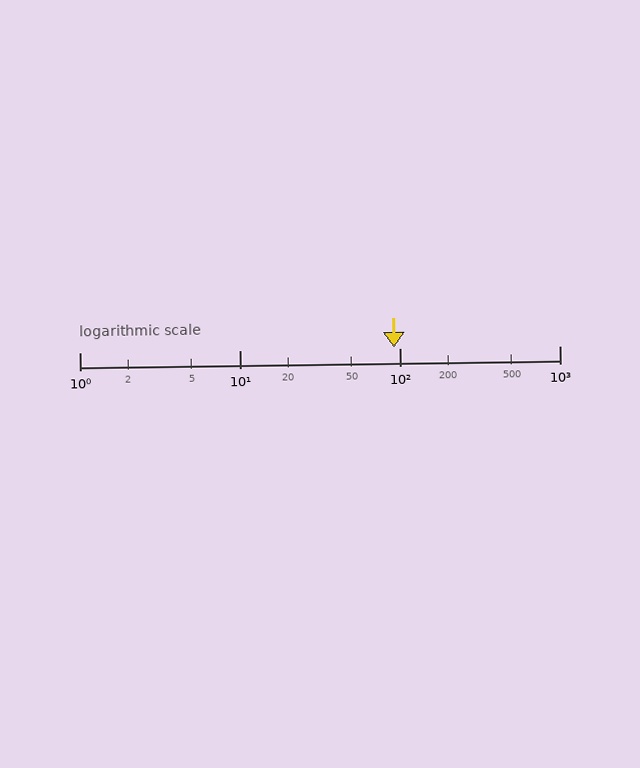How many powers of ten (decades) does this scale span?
The scale spans 3 decades, from 1 to 1000.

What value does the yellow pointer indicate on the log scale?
The pointer indicates approximately 92.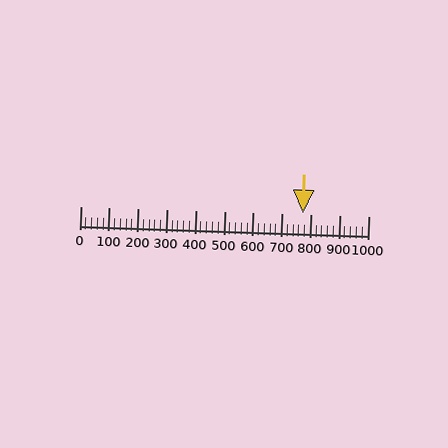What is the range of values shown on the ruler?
The ruler shows values from 0 to 1000.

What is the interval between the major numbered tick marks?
The major tick marks are spaced 100 units apart.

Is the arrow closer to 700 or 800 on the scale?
The arrow is closer to 800.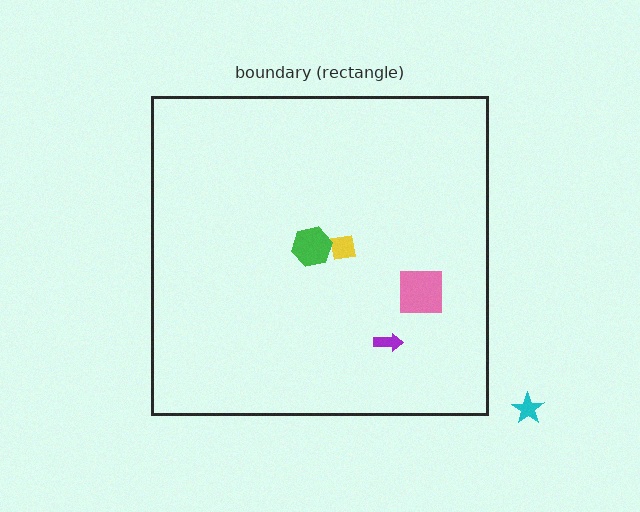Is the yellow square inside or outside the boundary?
Inside.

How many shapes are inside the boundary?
4 inside, 1 outside.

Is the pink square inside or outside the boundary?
Inside.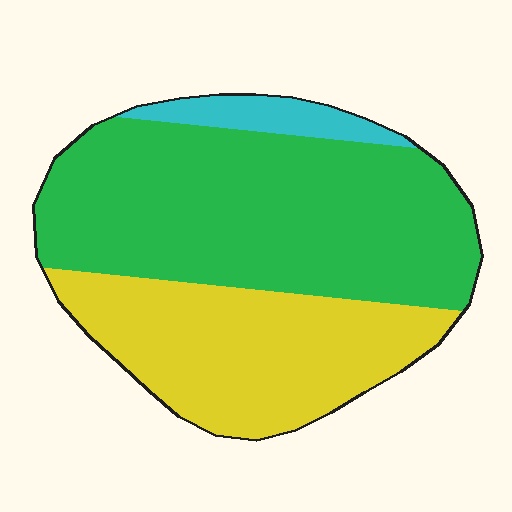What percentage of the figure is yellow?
Yellow covers 36% of the figure.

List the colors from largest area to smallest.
From largest to smallest: green, yellow, cyan.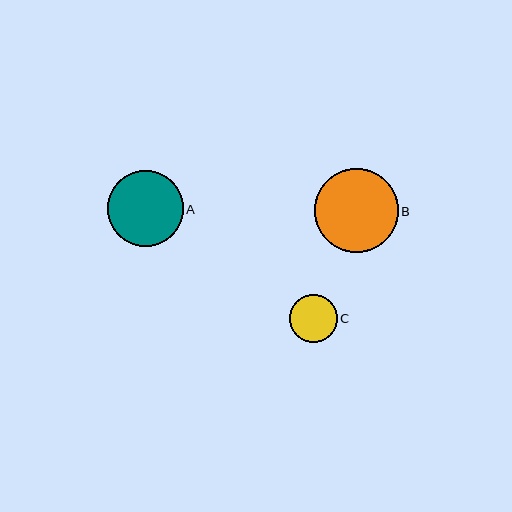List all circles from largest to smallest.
From largest to smallest: B, A, C.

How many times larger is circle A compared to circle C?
Circle A is approximately 1.6 times the size of circle C.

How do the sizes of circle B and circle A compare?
Circle B and circle A are approximately the same size.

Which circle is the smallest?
Circle C is the smallest with a size of approximately 47 pixels.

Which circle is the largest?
Circle B is the largest with a size of approximately 84 pixels.